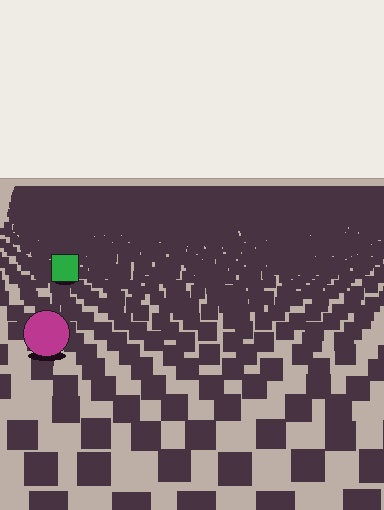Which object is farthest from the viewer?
The green square is farthest from the viewer. It appears smaller and the ground texture around it is denser.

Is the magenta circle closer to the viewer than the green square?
Yes. The magenta circle is closer — you can tell from the texture gradient: the ground texture is coarser near it.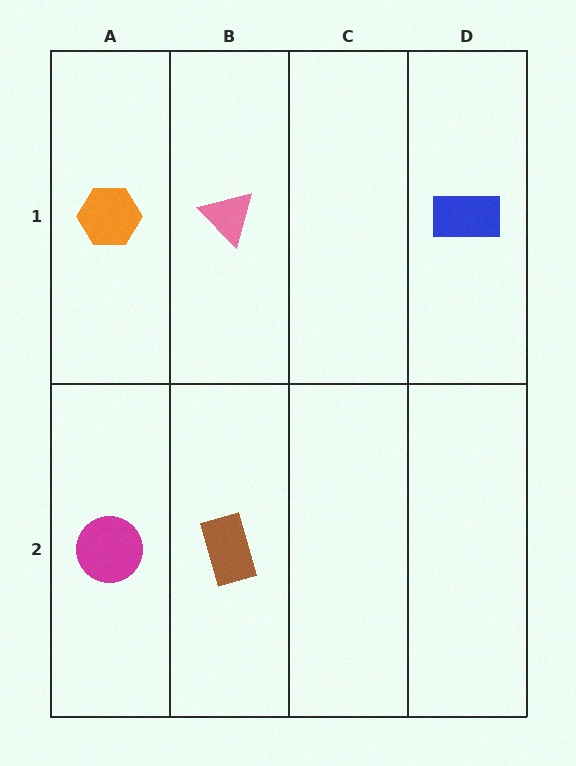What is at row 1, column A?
An orange hexagon.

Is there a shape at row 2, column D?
No, that cell is empty.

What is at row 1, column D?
A blue rectangle.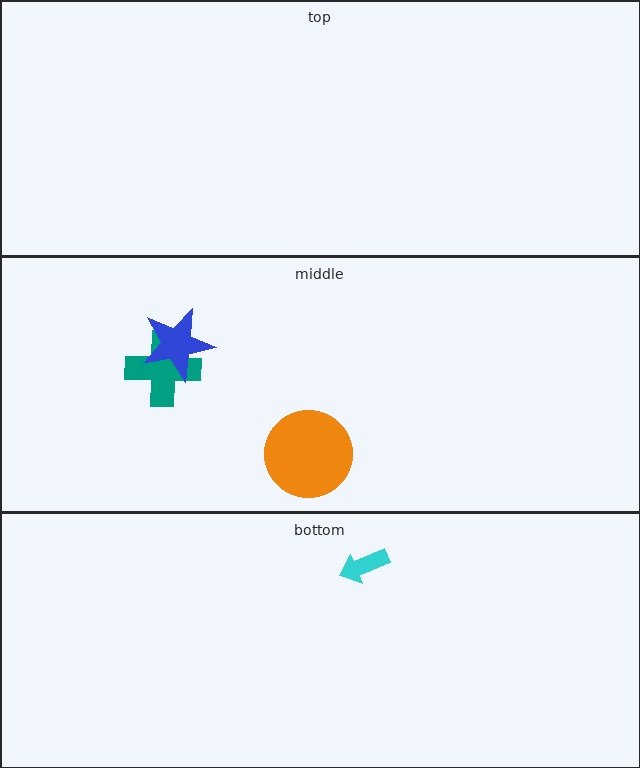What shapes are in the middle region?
The teal cross, the blue star, the orange circle.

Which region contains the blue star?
The middle region.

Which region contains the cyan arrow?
The bottom region.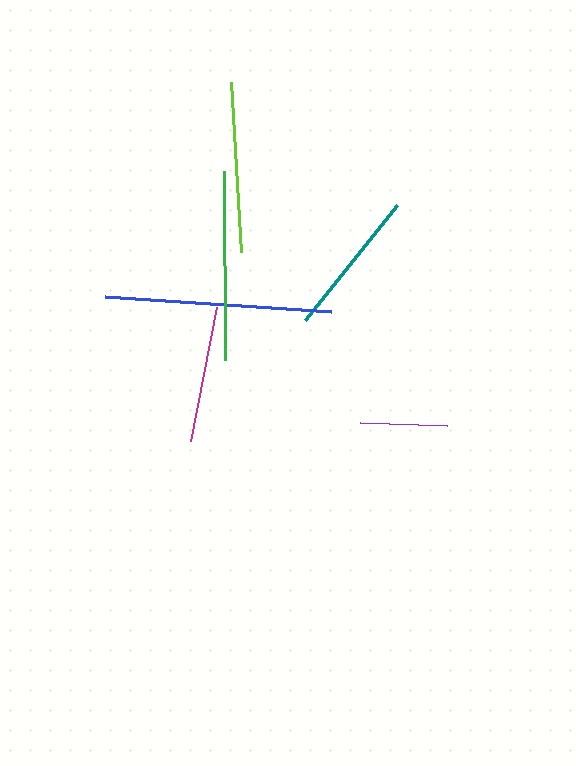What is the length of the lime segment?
The lime segment is approximately 170 pixels long.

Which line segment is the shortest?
The purple line is the shortest at approximately 87 pixels.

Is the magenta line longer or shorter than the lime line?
The lime line is longer than the magenta line.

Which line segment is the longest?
The blue line is the longest at approximately 226 pixels.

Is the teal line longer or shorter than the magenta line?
The teal line is longer than the magenta line.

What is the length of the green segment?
The green segment is approximately 189 pixels long.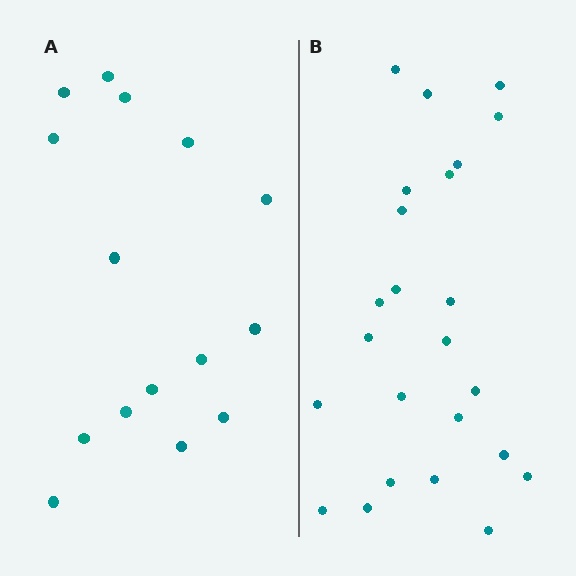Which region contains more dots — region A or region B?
Region B (the right region) has more dots.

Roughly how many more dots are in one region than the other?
Region B has roughly 8 or so more dots than region A.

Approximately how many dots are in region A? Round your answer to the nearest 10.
About 20 dots. (The exact count is 15, which rounds to 20.)